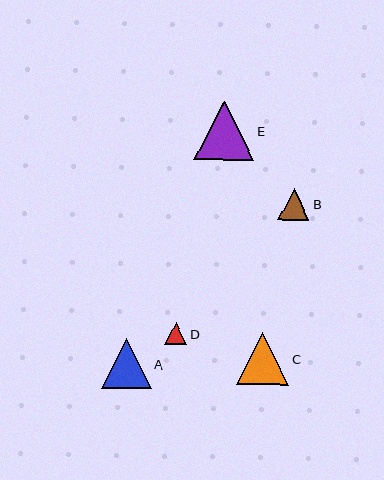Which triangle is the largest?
Triangle E is the largest with a size of approximately 59 pixels.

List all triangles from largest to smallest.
From largest to smallest: E, C, A, B, D.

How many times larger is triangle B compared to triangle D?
Triangle B is approximately 1.4 times the size of triangle D.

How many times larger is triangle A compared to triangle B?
Triangle A is approximately 1.6 times the size of triangle B.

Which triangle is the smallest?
Triangle D is the smallest with a size of approximately 22 pixels.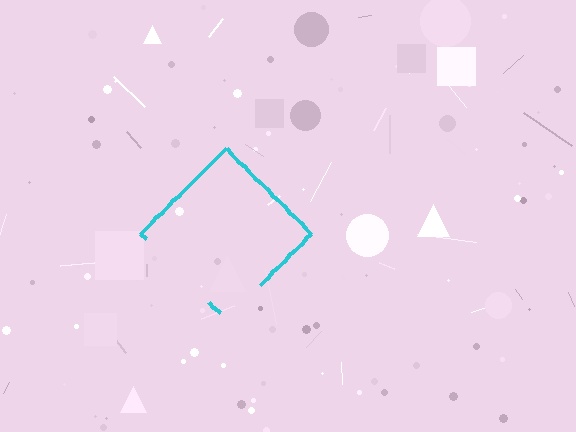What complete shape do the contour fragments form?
The contour fragments form a diamond.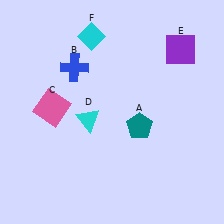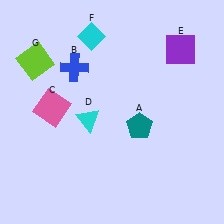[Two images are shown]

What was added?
A lime square (G) was added in Image 2.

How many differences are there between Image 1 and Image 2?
There is 1 difference between the two images.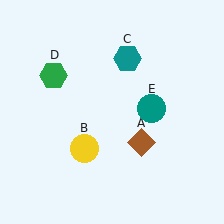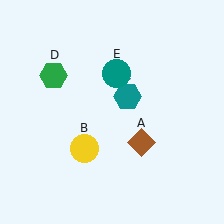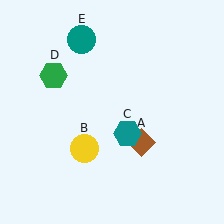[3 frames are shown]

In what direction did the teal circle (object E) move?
The teal circle (object E) moved up and to the left.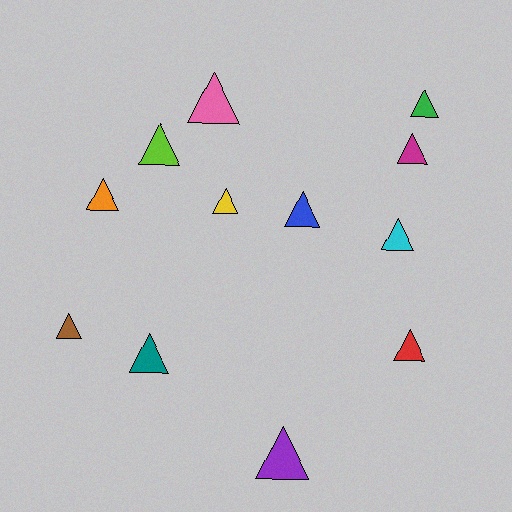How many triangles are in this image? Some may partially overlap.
There are 12 triangles.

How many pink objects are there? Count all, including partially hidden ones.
There is 1 pink object.